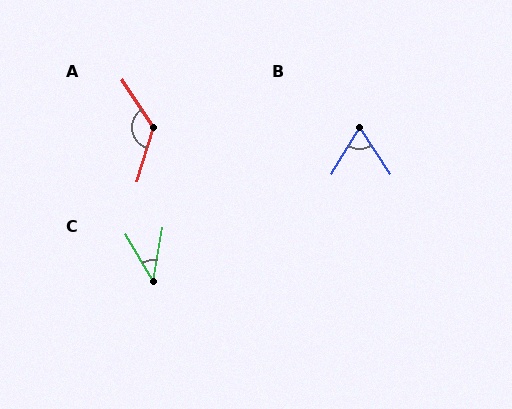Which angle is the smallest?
C, at approximately 40 degrees.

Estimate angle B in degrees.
Approximately 64 degrees.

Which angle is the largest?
A, at approximately 129 degrees.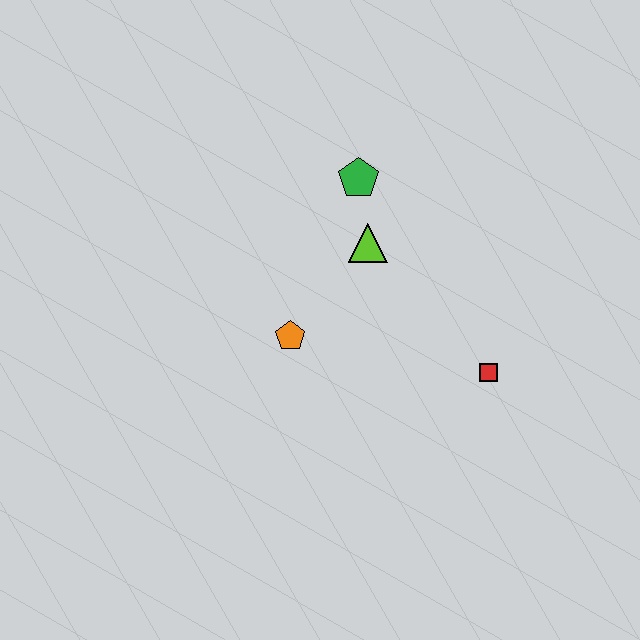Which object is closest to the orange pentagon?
The lime triangle is closest to the orange pentagon.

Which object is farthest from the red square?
The green pentagon is farthest from the red square.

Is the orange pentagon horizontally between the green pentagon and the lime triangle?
No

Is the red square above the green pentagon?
No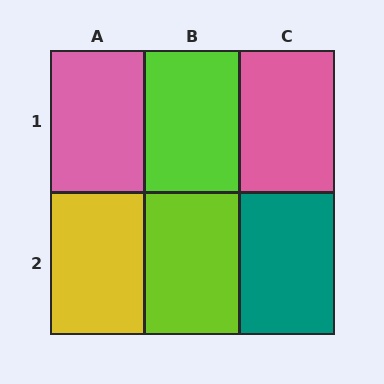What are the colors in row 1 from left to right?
Pink, lime, pink.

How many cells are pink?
2 cells are pink.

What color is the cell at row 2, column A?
Yellow.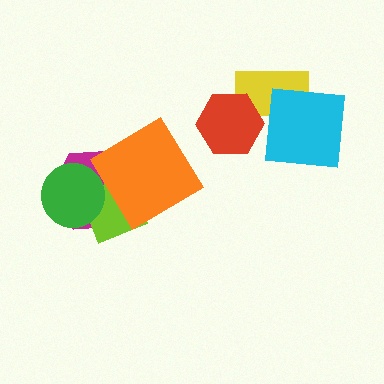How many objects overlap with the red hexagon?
1 object overlaps with the red hexagon.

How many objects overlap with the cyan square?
1 object overlaps with the cyan square.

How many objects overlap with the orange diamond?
2 objects overlap with the orange diamond.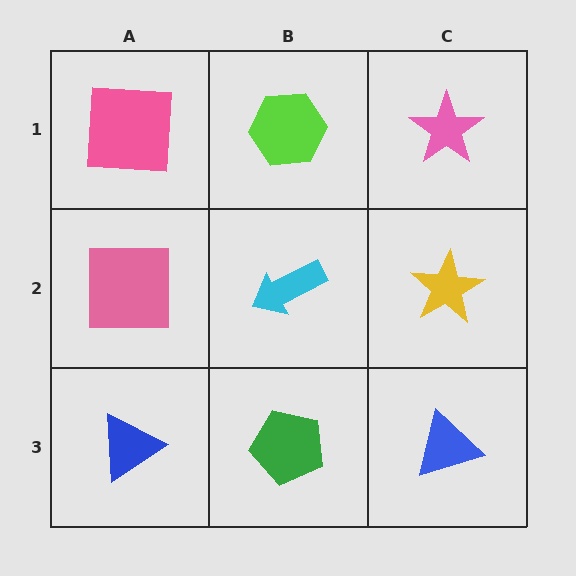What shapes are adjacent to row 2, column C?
A pink star (row 1, column C), a blue triangle (row 3, column C), a cyan arrow (row 2, column B).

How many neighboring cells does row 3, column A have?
2.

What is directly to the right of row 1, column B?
A pink star.